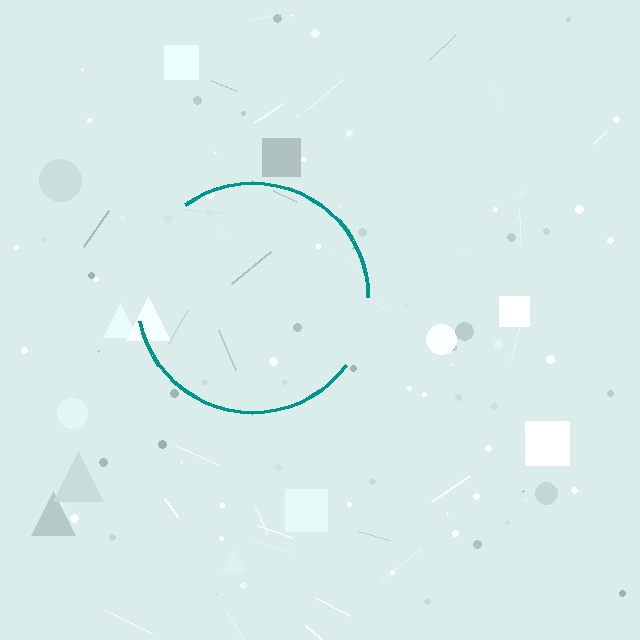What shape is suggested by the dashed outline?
The dashed outline suggests a circle.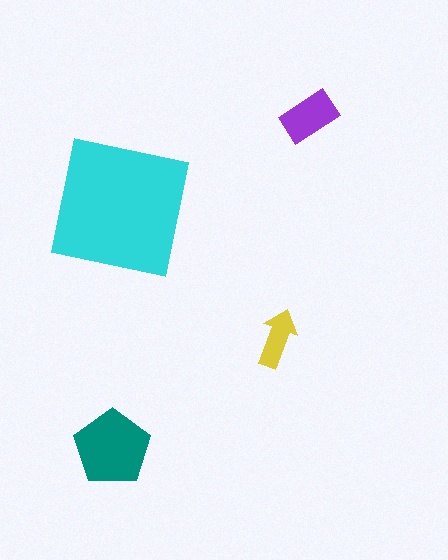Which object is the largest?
The cyan square.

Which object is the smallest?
The yellow arrow.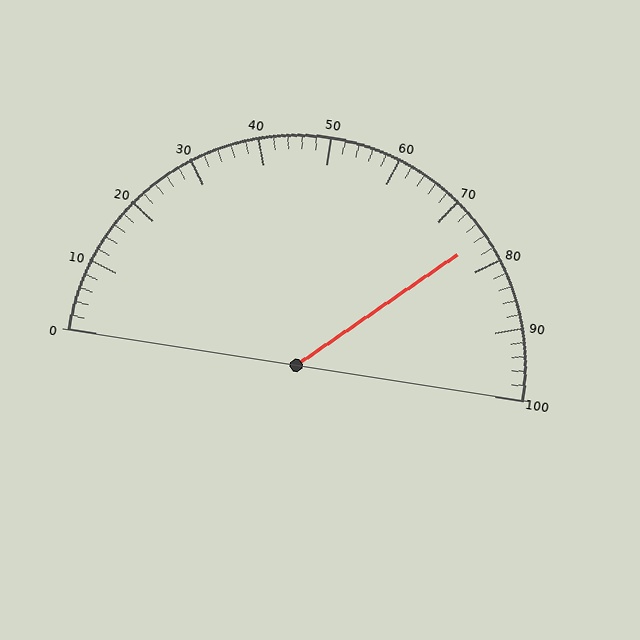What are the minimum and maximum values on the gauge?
The gauge ranges from 0 to 100.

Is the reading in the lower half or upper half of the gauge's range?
The reading is in the upper half of the range (0 to 100).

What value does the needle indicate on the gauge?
The needle indicates approximately 76.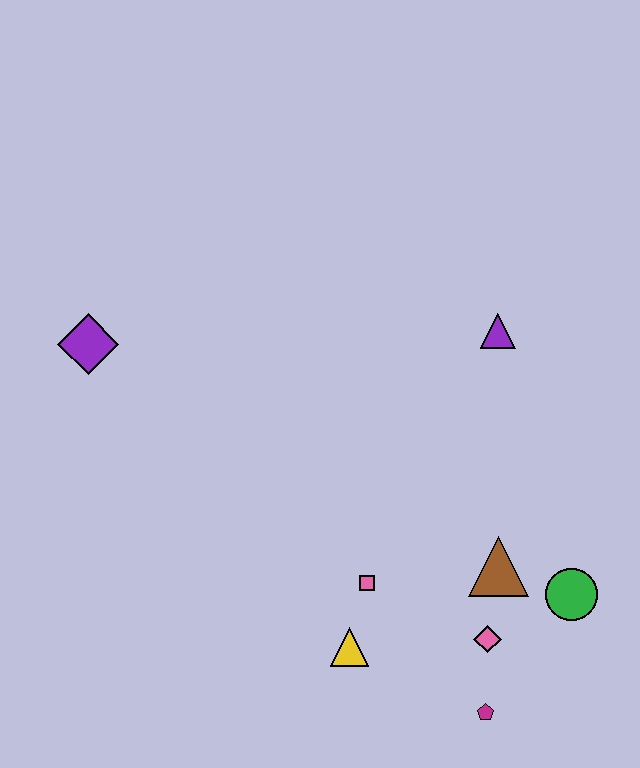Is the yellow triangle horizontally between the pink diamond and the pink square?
No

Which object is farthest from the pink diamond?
The purple diamond is farthest from the pink diamond.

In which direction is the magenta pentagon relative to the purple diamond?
The magenta pentagon is to the right of the purple diamond.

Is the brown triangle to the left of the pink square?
No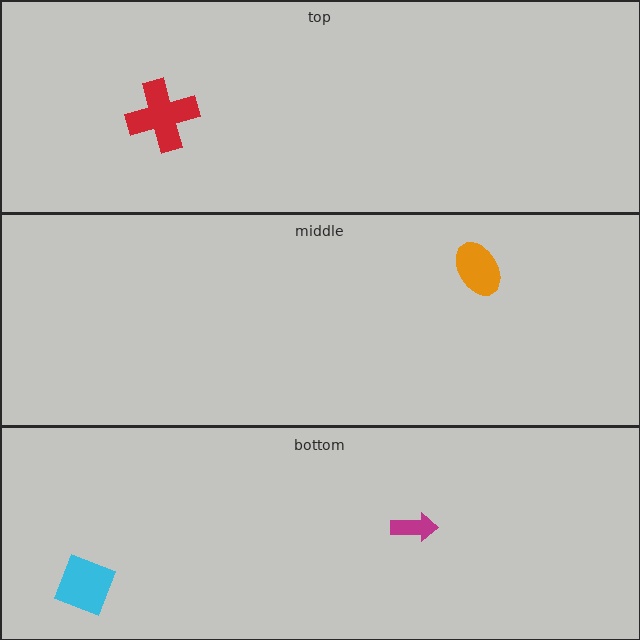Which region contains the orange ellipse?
The middle region.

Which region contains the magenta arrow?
The bottom region.